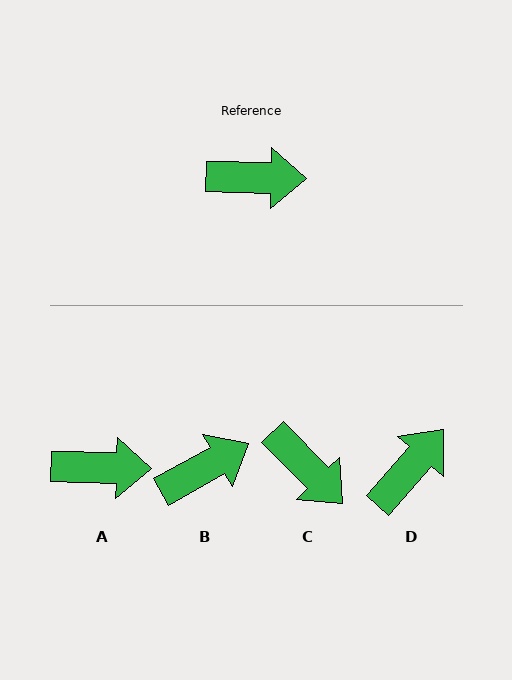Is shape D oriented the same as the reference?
No, it is off by about 50 degrees.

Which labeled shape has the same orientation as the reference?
A.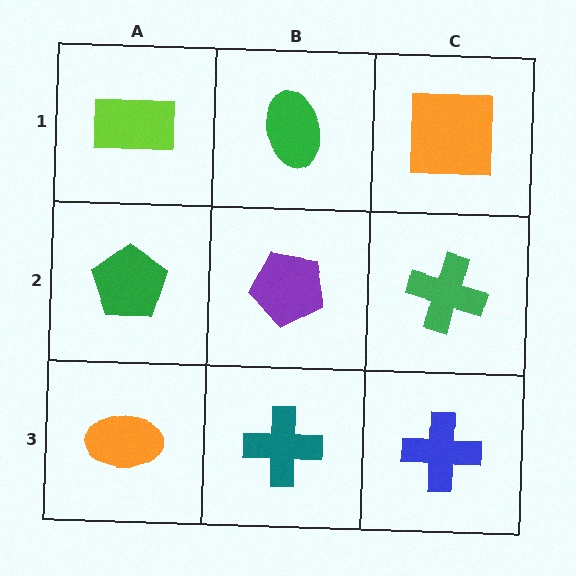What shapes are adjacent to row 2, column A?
A lime rectangle (row 1, column A), an orange ellipse (row 3, column A), a purple pentagon (row 2, column B).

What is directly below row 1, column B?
A purple pentagon.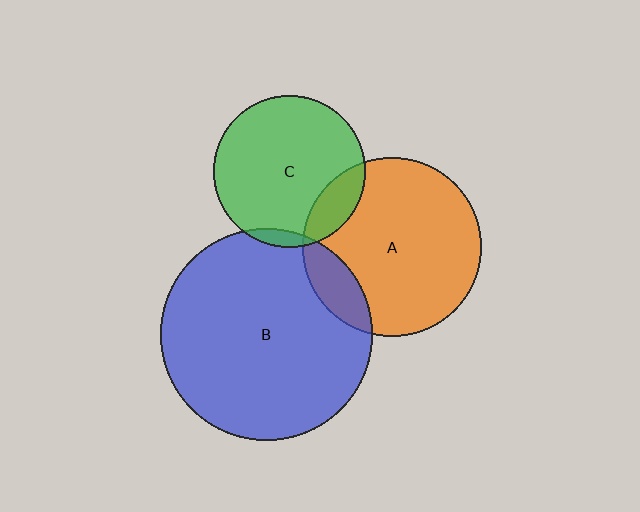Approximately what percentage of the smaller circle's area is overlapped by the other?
Approximately 5%.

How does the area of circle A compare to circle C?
Approximately 1.4 times.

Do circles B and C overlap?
Yes.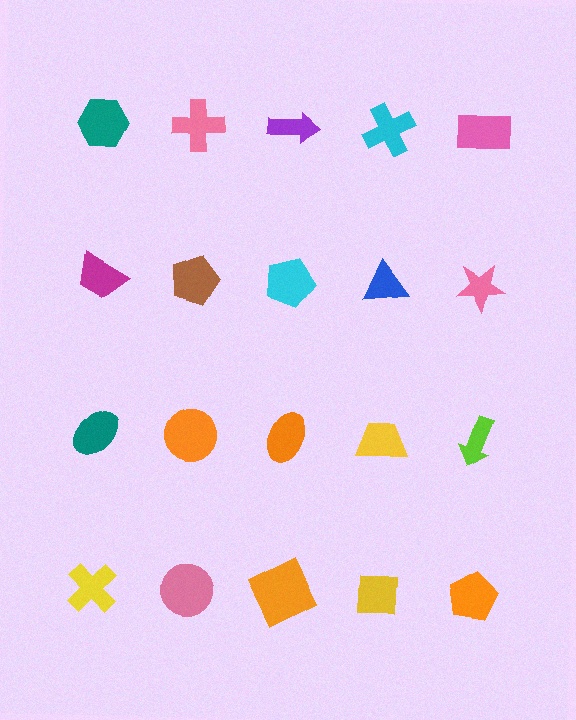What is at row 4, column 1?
A yellow cross.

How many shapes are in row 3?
5 shapes.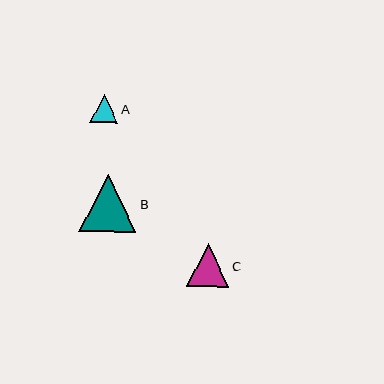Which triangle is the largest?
Triangle B is the largest with a size of approximately 57 pixels.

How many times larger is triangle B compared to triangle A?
Triangle B is approximately 2.1 times the size of triangle A.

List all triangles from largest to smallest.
From largest to smallest: B, C, A.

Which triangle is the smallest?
Triangle A is the smallest with a size of approximately 28 pixels.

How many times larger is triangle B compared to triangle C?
Triangle B is approximately 1.4 times the size of triangle C.